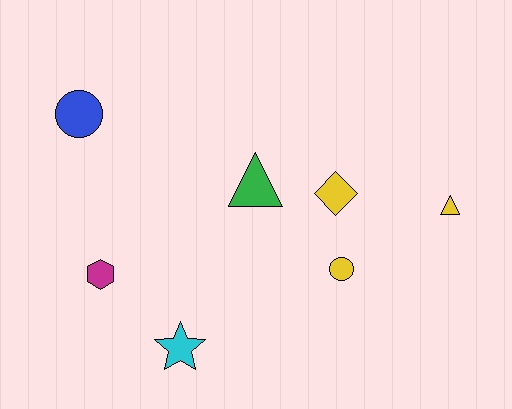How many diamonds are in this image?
There is 1 diamond.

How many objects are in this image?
There are 7 objects.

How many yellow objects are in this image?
There are 3 yellow objects.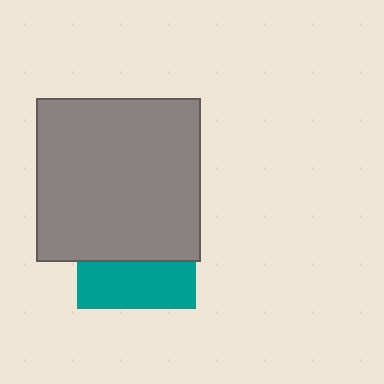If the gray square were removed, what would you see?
You would see the complete teal square.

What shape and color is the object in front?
The object in front is a gray square.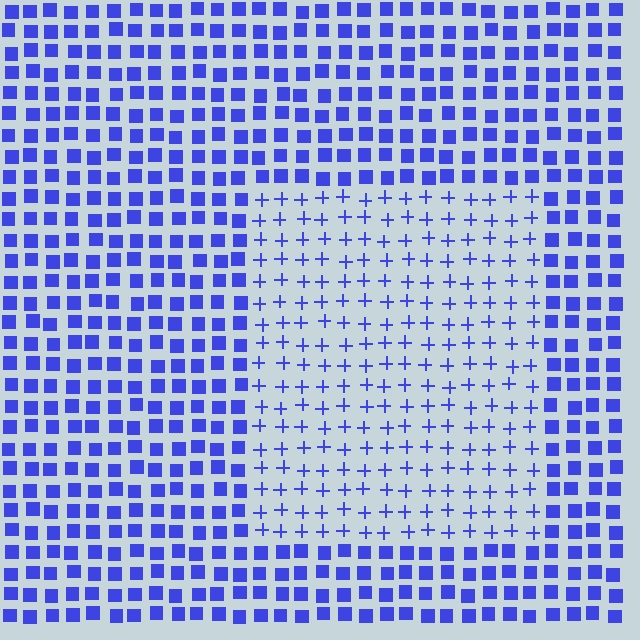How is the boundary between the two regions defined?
The boundary is defined by a change in element shape: plus signs inside vs. squares outside. All elements share the same color and spacing.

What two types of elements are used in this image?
The image uses plus signs inside the rectangle region and squares outside it.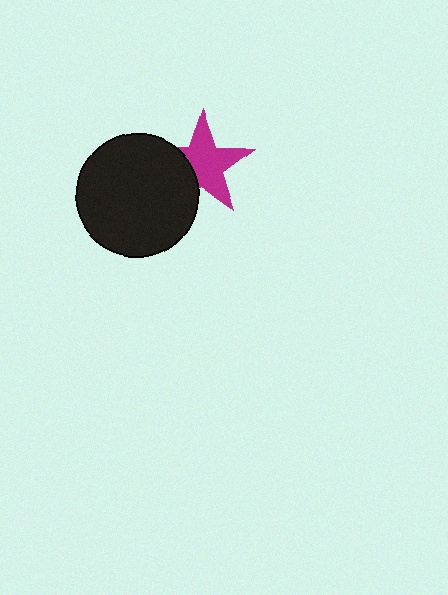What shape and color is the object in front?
The object in front is a black circle.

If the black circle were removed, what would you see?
You would see the complete magenta star.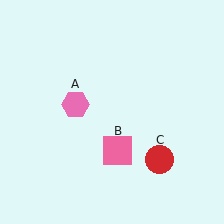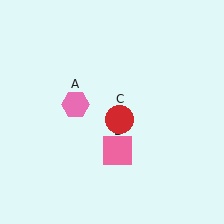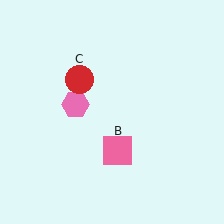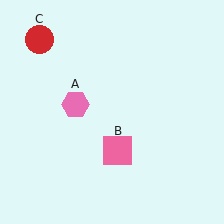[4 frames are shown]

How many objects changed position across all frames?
1 object changed position: red circle (object C).